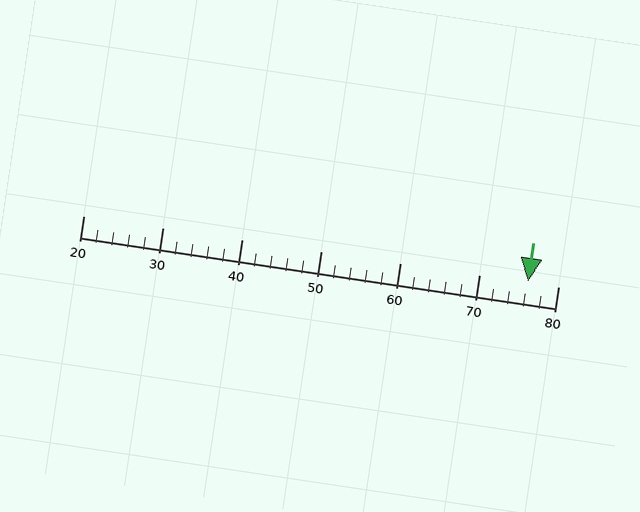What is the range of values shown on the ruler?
The ruler shows values from 20 to 80.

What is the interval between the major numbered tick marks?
The major tick marks are spaced 10 units apart.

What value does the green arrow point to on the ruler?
The green arrow points to approximately 76.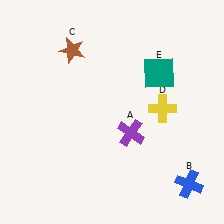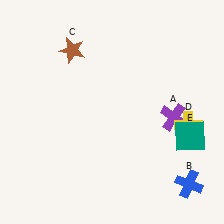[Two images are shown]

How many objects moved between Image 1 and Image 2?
3 objects moved between the two images.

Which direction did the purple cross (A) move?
The purple cross (A) moved right.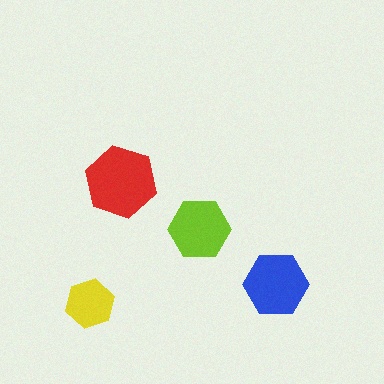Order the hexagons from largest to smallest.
the red one, the blue one, the lime one, the yellow one.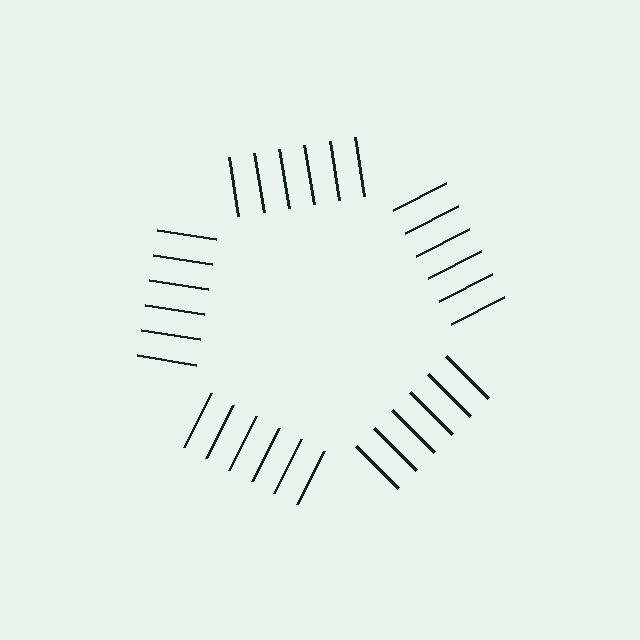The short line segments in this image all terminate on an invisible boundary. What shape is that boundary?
An illusory pentagon — the line segments terminate on its edges but no continuous stroke is drawn.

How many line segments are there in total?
30 — 6 along each of the 5 edges.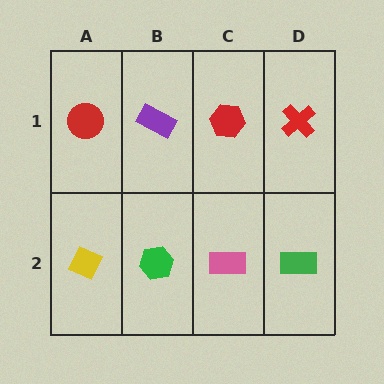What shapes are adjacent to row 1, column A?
A yellow diamond (row 2, column A), a purple rectangle (row 1, column B).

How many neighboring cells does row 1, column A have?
2.